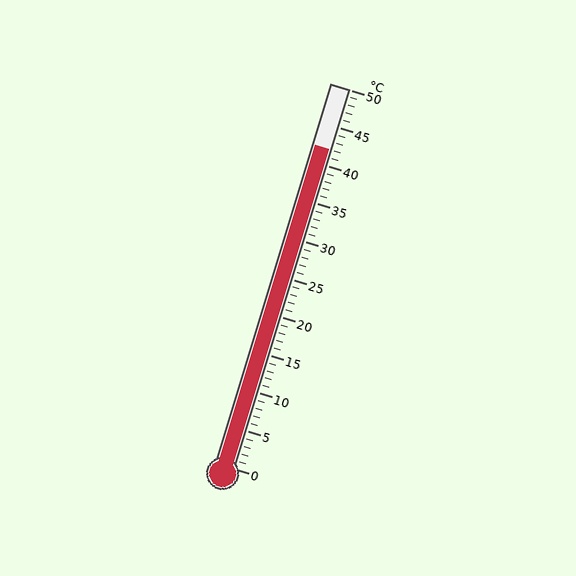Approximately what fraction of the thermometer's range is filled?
The thermometer is filled to approximately 85% of its range.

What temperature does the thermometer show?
The thermometer shows approximately 42°C.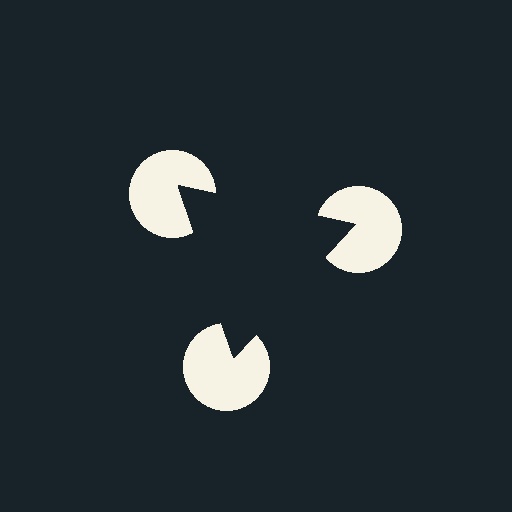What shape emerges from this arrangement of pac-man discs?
An illusory triangle — its edges are inferred from the aligned wedge cuts in the pac-man discs, not physically drawn.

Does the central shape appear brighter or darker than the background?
It typically appears slightly darker than the background, even though no actual brightness change is drawn.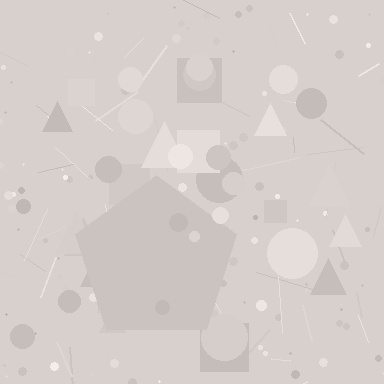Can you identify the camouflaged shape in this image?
The camouflaged shape is a pentagon.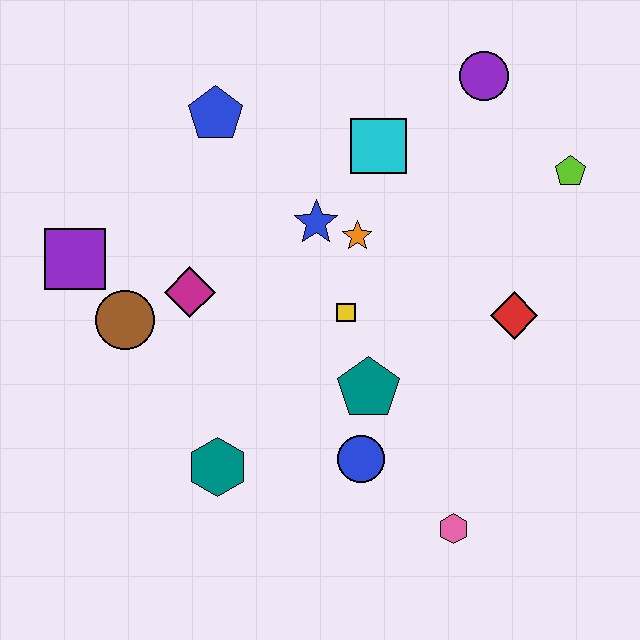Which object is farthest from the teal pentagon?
The purple circle is farthest from the teal pentagon.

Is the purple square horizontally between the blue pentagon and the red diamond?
No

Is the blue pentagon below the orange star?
No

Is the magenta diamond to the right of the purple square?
Yes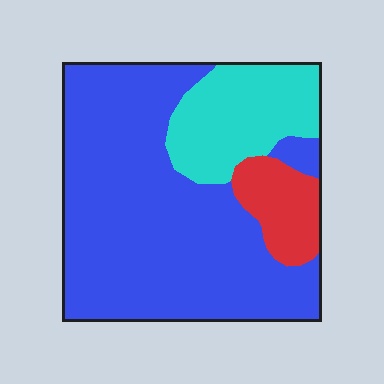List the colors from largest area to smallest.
From largest to smallest: blue, cyan, red.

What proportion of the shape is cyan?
Cyan covers roughly 20% of the shape.